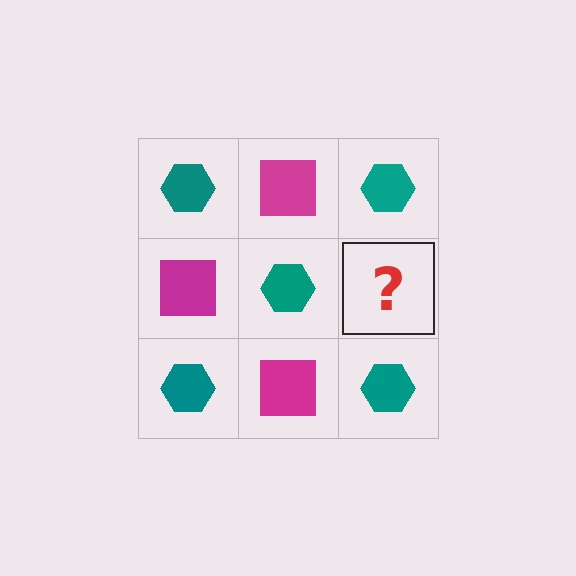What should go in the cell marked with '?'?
The missing cell should contain a magenta square.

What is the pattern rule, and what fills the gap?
The rule is that it alternates teal hexagon and magenta square in a checkerboard pattern. The gap should be filled with a magenta square.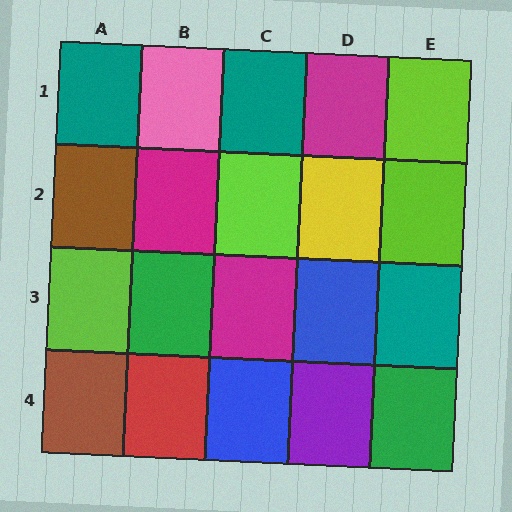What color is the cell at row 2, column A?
Brown.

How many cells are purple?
1 cell is purple.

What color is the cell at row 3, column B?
Green.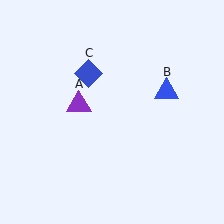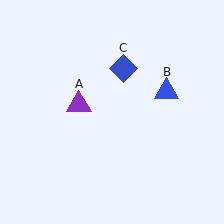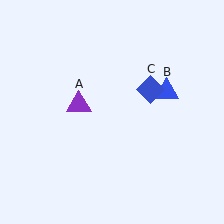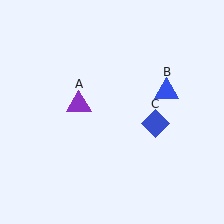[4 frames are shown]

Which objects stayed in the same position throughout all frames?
Purple triangle (object A) and blue triangle (object B) remained stationary.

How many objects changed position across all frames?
1 object changed position: blue diamond (object C).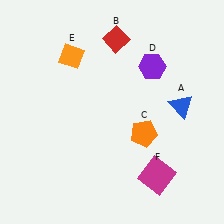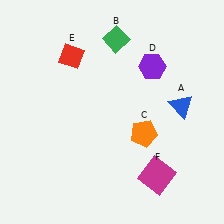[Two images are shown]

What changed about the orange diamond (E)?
In Image 1, E is orange. In Image 2, it changed to red.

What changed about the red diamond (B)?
In Image 1, B is red. In Image 2, it changed to green.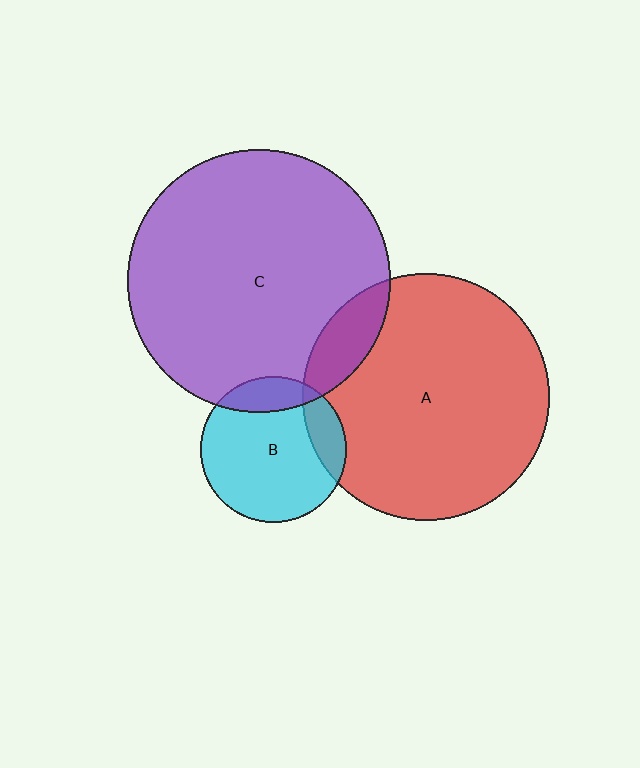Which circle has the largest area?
Circle C (purple).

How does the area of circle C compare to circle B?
Approximately 3.2 times.